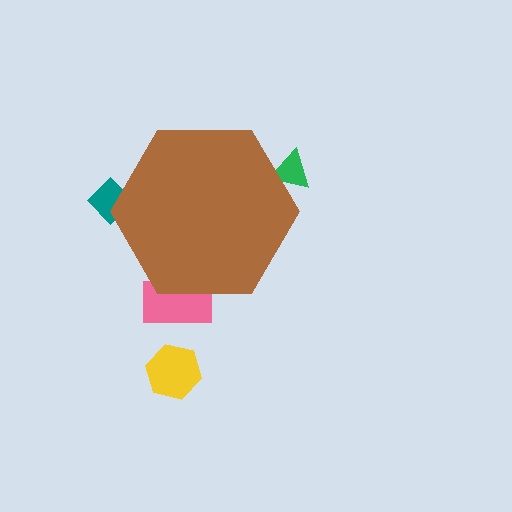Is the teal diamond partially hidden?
Yes, the teal diamond is partially hidden behind the brown hexagon.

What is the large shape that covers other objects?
A brown hexagon.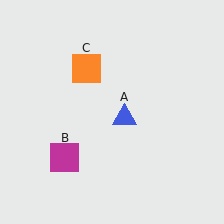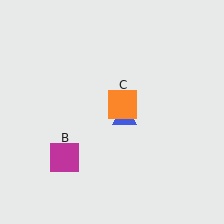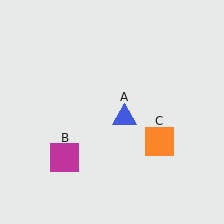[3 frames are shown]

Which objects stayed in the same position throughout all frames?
Blue triangle (object A) and magenta square (object B) remained stationary.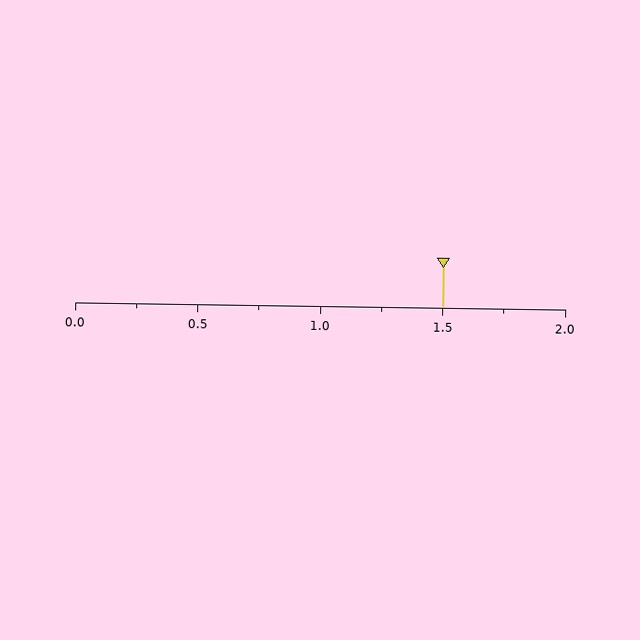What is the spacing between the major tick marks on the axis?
The major ticks are spaced 0.5 apart.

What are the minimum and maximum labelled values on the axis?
The axis runs from 0.0 to 2.0.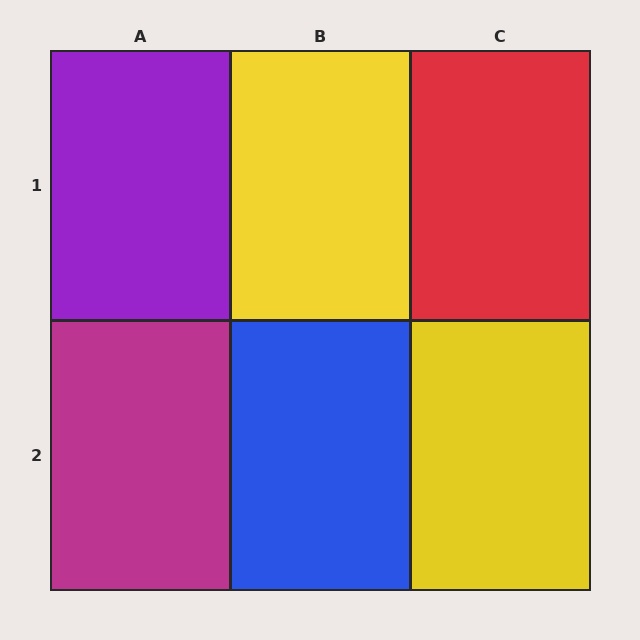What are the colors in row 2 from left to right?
Magenta, blue, yellow.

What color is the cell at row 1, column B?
Yellow.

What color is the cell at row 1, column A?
Purple.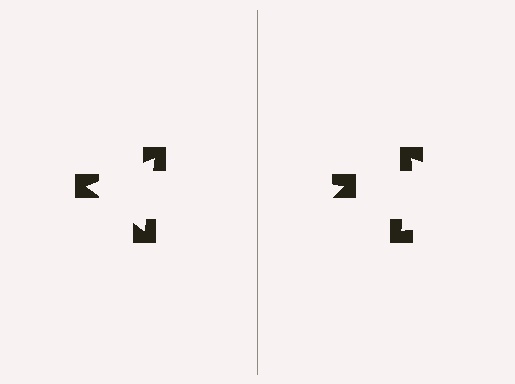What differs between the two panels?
The notched squares are positioned identically on both sides; only the wedge orientations differ. On the left they align to a triangle; on the right they are misaligned.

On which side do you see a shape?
An illusory triangle appears on the left side. On the right side the wedge cuts are rotated, so no coherent shape forms.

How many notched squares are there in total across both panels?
6 — 3 on each side.